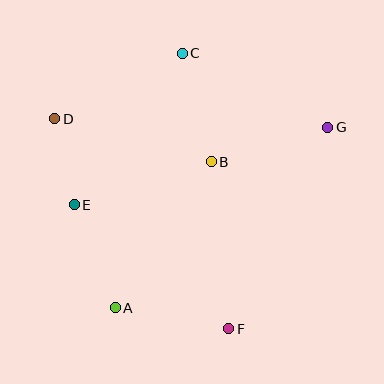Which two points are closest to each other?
Points D and E are closest to each other.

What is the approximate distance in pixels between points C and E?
The distance between C and E is approximately 186 pixels.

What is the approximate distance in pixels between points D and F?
The distance between D and F is approximately 273 pixels.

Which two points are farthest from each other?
Points C and F are farthest from each other.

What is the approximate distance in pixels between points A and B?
The distance between A and B is approximately 175 pixels.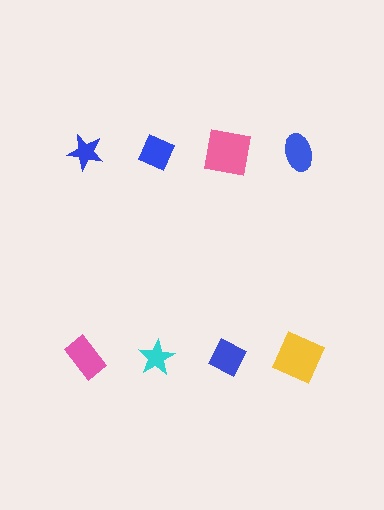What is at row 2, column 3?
A blue diamond.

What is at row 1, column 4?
A blue ellipse.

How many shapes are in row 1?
4 shapes.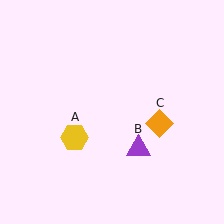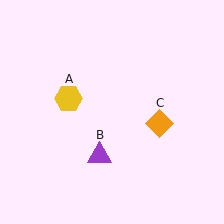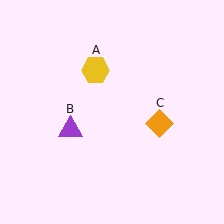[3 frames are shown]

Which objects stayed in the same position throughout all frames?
Orange diamond (object C) remained stationary.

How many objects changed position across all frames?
2 objects changed position: yellow hexagon (object A), purple triangle (object B).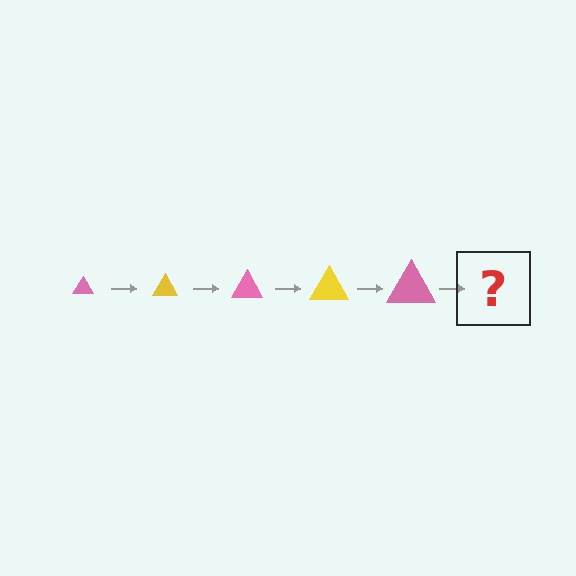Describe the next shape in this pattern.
It should be a yellow triangle, larger than the previous one.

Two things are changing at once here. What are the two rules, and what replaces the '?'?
The two rules are that the triangle grows larger each step and the color cycles through pink and yellow. The '?' should be a yellow triangle, larger than the previous one.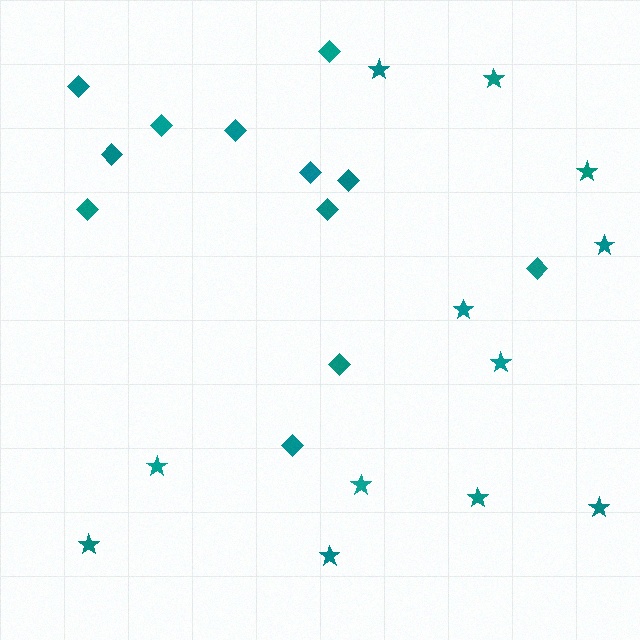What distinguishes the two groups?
There are 2 groups: one group of diamonds (12) and one group of stars (12).